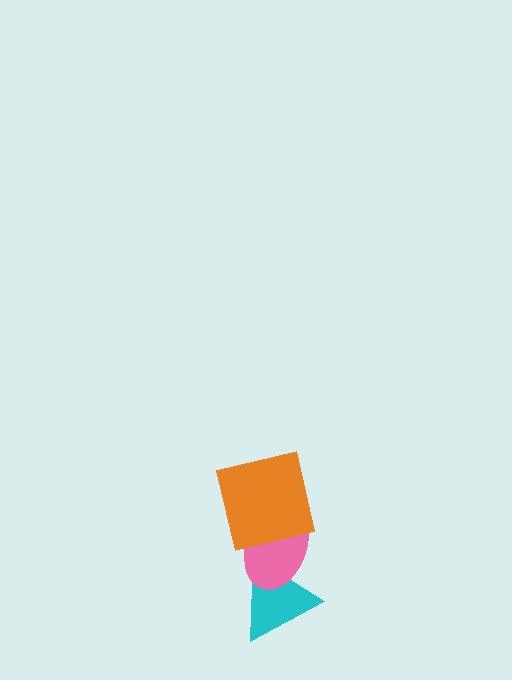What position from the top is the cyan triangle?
The cyan triangle is 3rd from the top.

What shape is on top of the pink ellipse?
The orange square is on top of the pink ellipse.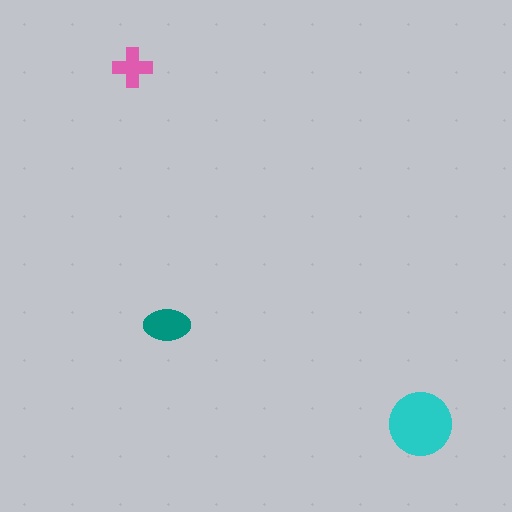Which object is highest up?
The pink cross is topmost.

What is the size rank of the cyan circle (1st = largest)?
1st.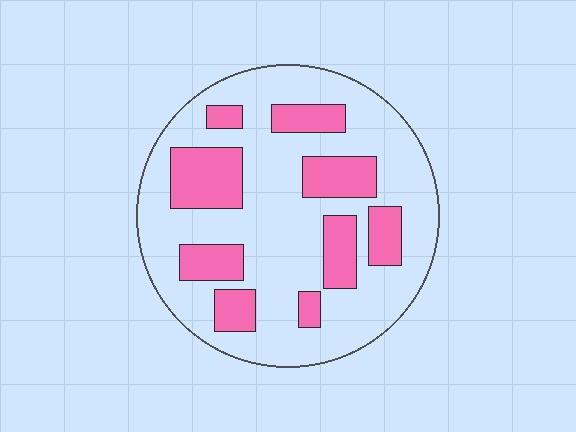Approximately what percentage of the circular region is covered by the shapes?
Approximately 30%.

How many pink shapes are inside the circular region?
9.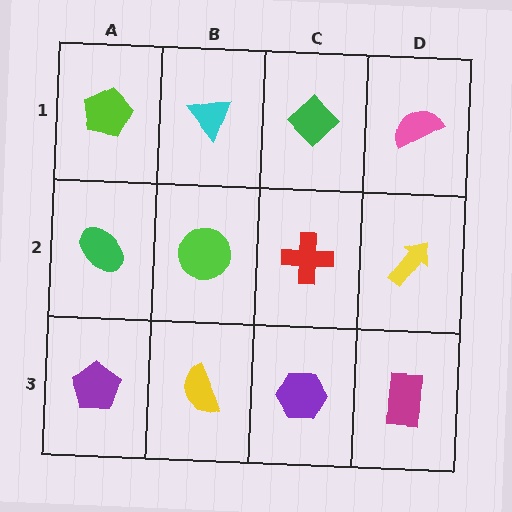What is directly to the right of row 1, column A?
A cyan triangle.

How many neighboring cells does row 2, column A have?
3.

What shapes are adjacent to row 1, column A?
A green ellipse (row 2, column A), a cyan triangle (row 1, column B).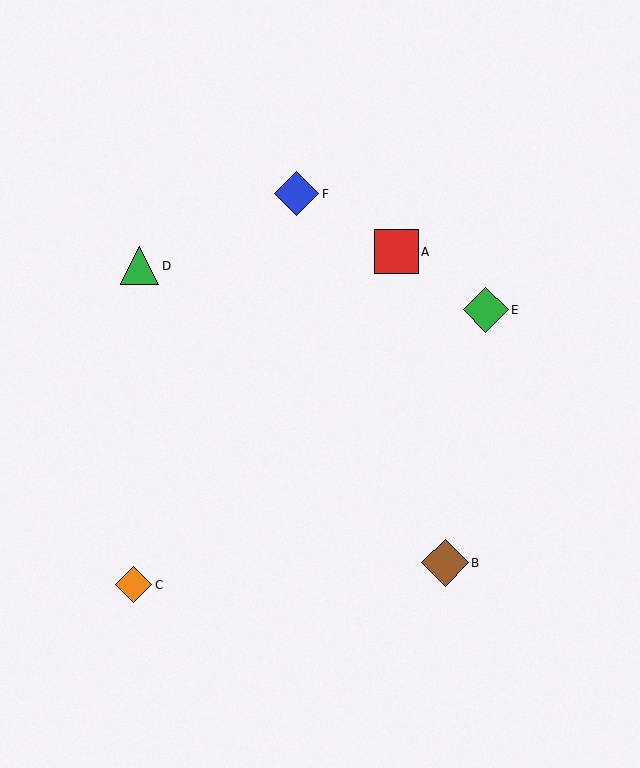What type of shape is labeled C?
Shape C is an orange diamond.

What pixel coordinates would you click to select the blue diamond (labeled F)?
Click at (297, 194) to select the blue diamond F.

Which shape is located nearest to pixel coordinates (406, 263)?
The red square (labeled A) at (396, 252) is nearest to that location.